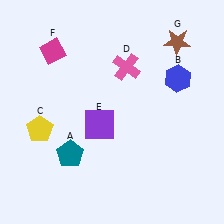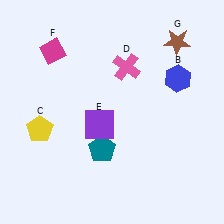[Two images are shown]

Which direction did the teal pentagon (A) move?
The teal pentagon (A) moved right.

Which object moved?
The teal pentagon (A) moved right.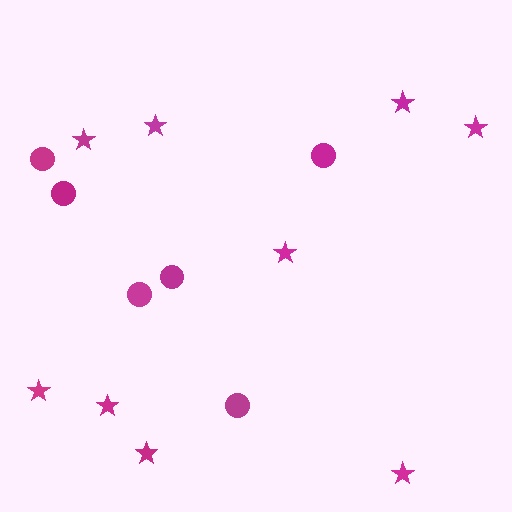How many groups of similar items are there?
There are 2 groups: one group of stars (9) and one group of circles (6).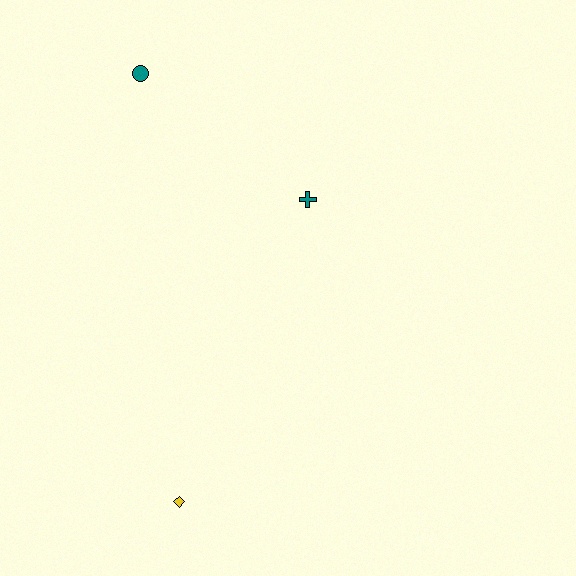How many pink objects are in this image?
There are no pink objects.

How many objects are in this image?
There are 3 objects.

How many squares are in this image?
There are no squares.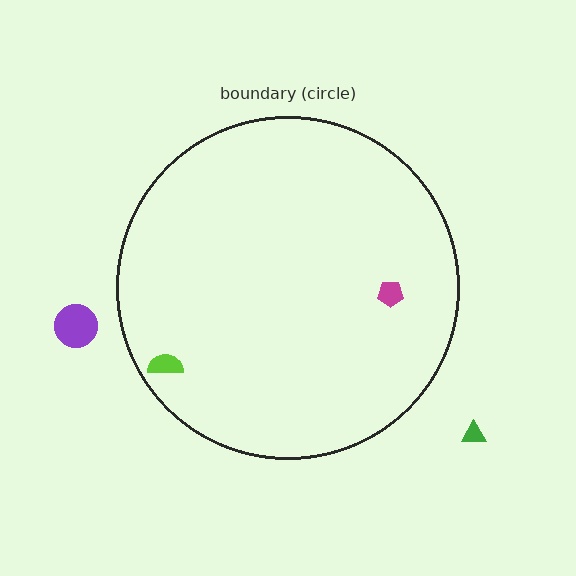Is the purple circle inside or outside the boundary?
Outside.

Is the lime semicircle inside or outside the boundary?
Inside.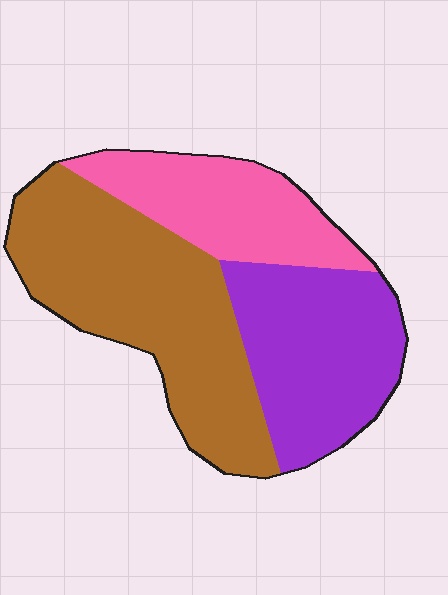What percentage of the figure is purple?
Purple covers about 30% of the figure.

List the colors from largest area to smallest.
From largest to smallest: brown, purple, pink.